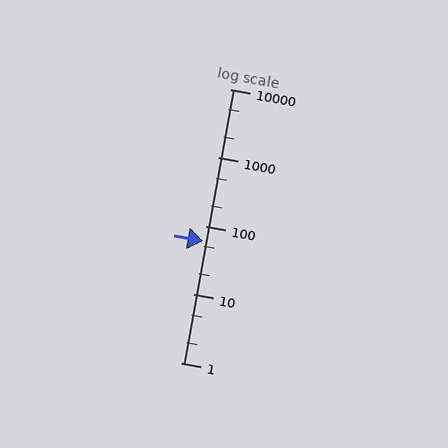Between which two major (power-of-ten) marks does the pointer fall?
The pointer is between 10 and 100.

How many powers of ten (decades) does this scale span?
The scale spans 4 decades, from 1 to 10000.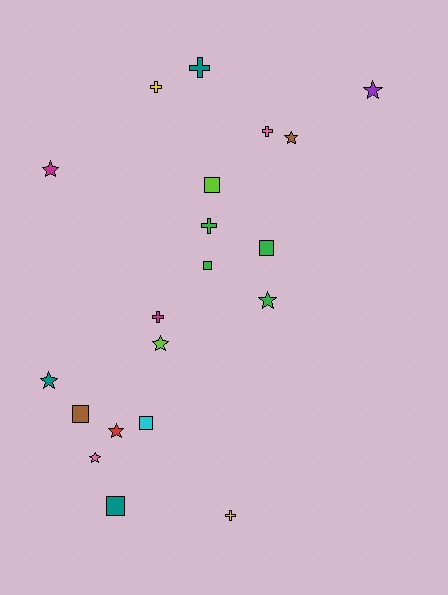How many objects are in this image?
There are 20 objects.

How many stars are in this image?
There are 8 stars.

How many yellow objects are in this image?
There are 2 yellow objects.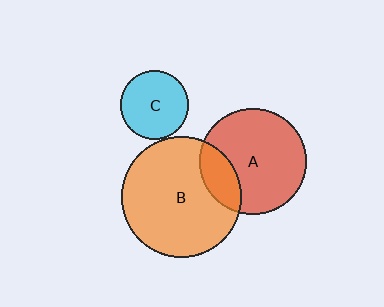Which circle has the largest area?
Circle B (orange).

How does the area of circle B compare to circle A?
Approximately 1.3 times.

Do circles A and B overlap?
Yes.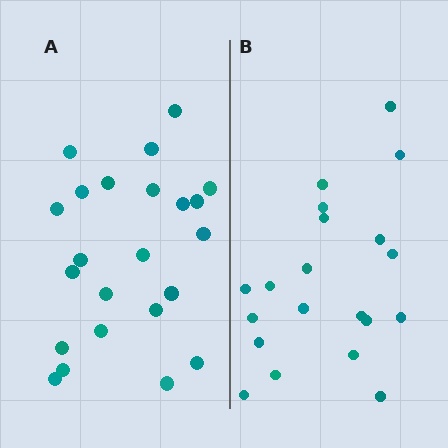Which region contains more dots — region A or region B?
Region A (the left region) has more dots.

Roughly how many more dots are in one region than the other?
Region A has just a few more — roughly 2 or 3 more dots than region B.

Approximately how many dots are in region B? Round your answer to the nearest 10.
About 20 dots.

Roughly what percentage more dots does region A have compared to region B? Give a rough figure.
About 15% more.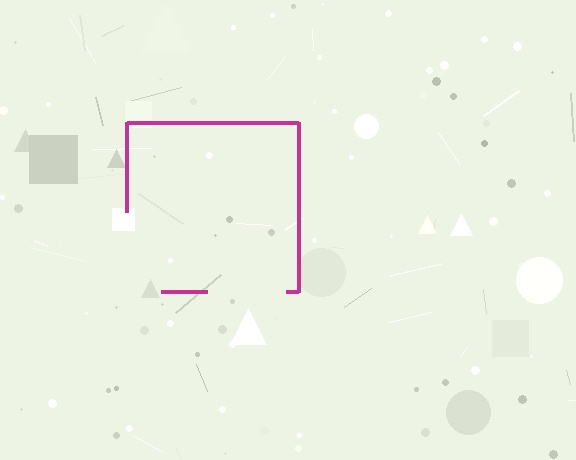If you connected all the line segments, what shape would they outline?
They would outline a square.